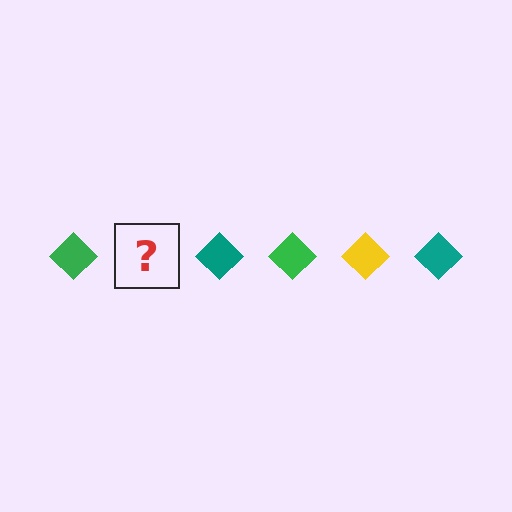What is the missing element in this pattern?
The missing element is a yellow diamond.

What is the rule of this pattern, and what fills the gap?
The rule is that the pattern cycles through green, yellow, teal diamonds. The gap should be filled with a yellow diamond.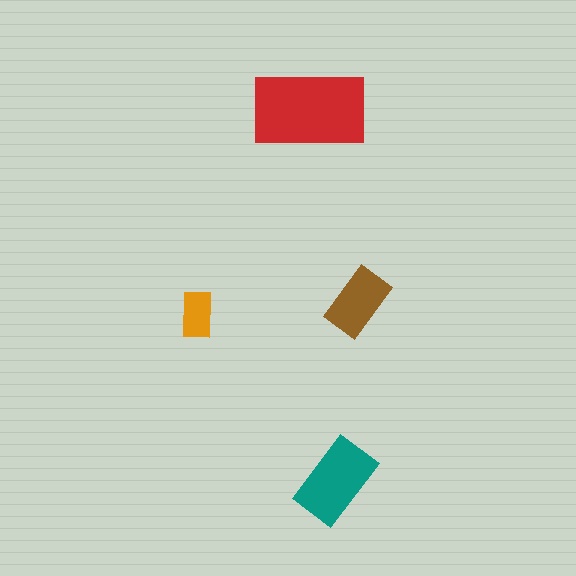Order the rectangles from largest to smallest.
the red one, the teal one, the brown one, the orange one.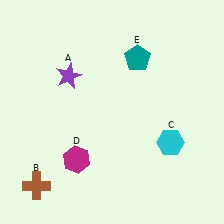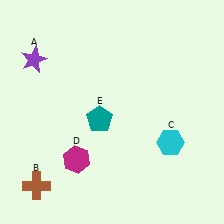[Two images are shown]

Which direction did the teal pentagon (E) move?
The teal pentagon (E) moved down.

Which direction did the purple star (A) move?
The purple star (A) moved left.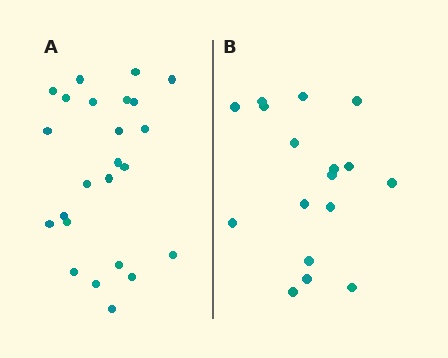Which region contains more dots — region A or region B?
Region A (the left region) has more dots.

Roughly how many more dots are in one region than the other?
Region A has roughly 8 or so more dots than region B.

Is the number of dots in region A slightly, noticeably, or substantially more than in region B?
Region A has noticeably more, but not dramatically so. The ratio is roughly 1.4 to 1.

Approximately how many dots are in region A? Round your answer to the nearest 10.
About 20 dots. (The exact count is 24, which rounds to 20.)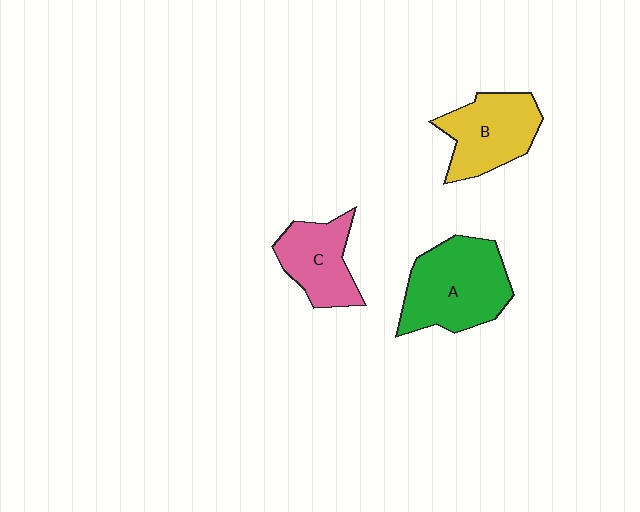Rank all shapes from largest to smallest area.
From largest to smallest: A (green), B (yellow), C (pink).